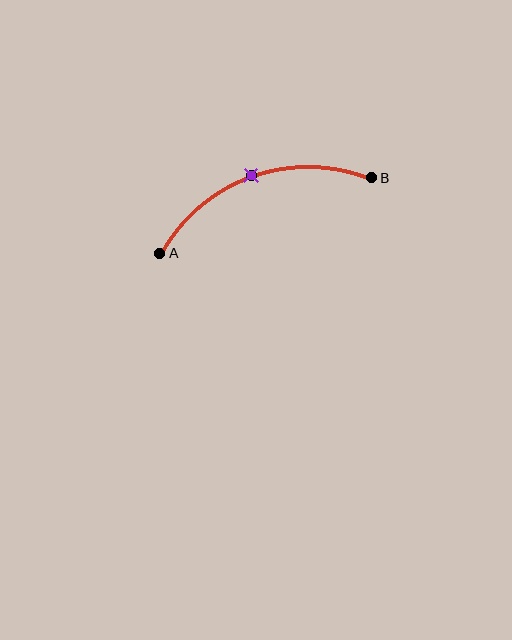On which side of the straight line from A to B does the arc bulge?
The arc bulges above the straight line connecting A and B.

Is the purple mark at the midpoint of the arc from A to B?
Yes. The purple mark lies on the arc at equal arc-length from both A and B — it is the arc midpoint.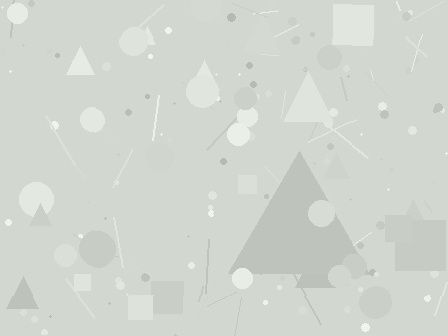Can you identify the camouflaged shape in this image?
The camouflaged shape is a triangle.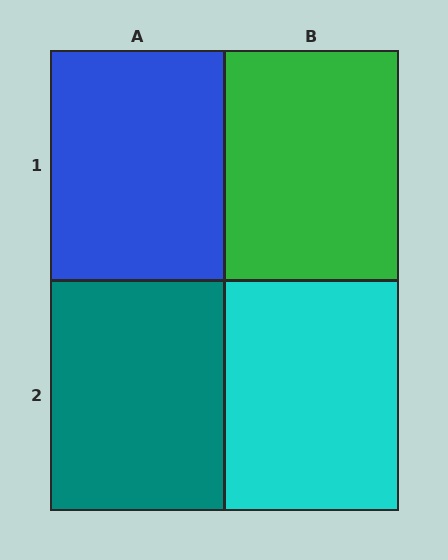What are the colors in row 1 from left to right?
Blue, green.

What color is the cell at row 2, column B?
Cyan.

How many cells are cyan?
1 cell is cyan.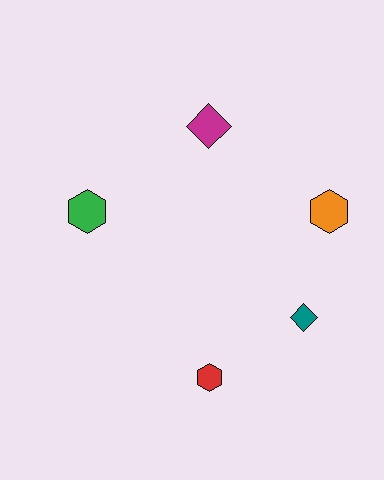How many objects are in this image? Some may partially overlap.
There are 5 objects.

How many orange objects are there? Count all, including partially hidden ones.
There is 1 orange object.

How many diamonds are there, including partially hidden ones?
There are 2 diamonds.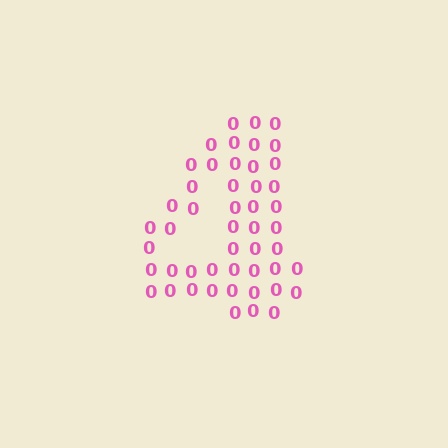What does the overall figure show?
The overall figure shows the digit 4.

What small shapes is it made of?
It is made of small digit 0's.